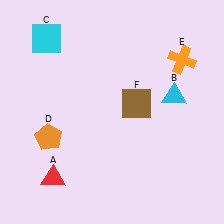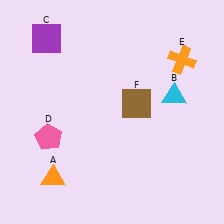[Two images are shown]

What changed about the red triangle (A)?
In Image 1, A is red. In Image 2, it changed to orange.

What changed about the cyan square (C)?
In Image 1, C is cyan. In Image 2, it changed to purple.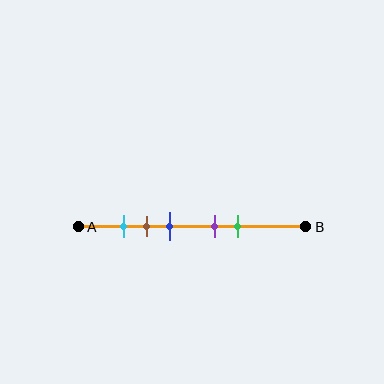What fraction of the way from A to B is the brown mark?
The brown mark is approximately 30% (0.3) of the way from A to B.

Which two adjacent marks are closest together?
The cyan and brown marks are the closest adjacent pair.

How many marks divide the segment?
There are 5 marks dividing the segment.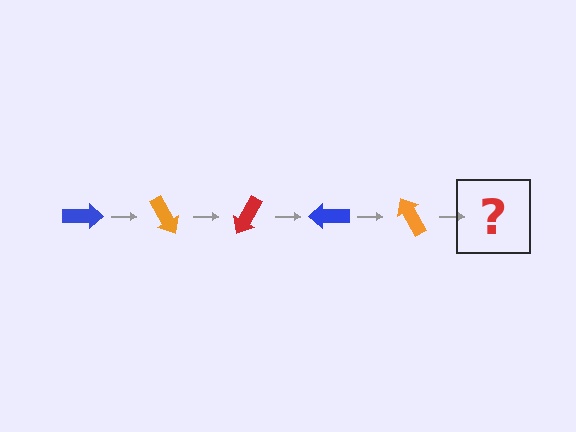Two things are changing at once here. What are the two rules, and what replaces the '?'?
The two rules are that it rotates 60 degrees each step and the color cycles through blue, orange, and red. The '?' should be a red arrow, rotated 300 degrees from the start.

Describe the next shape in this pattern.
It should be a red arrow, rotated 300 degrees from the start.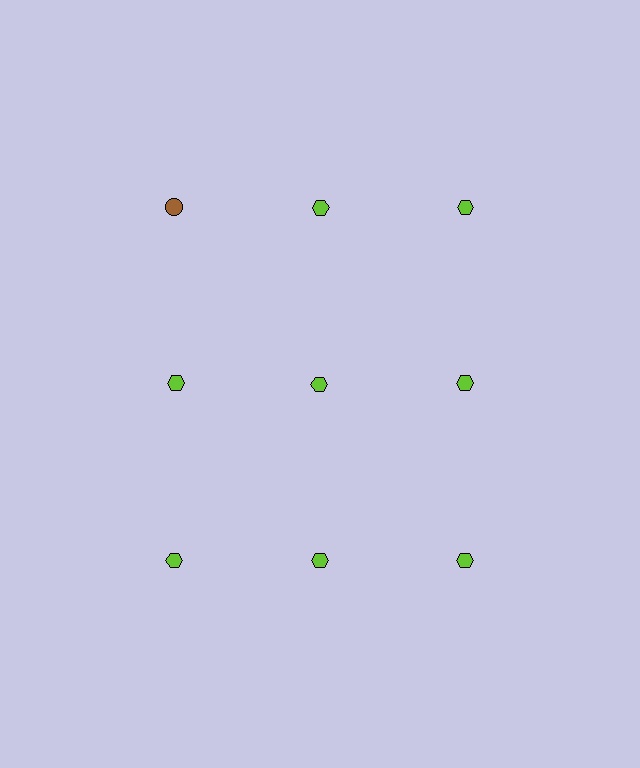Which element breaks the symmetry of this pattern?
The brown circle in the top row, leftmost column breaks the symmetry. All other shapes are lime hexagons.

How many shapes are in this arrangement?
There are 9 shapes arranged in a grid pattern.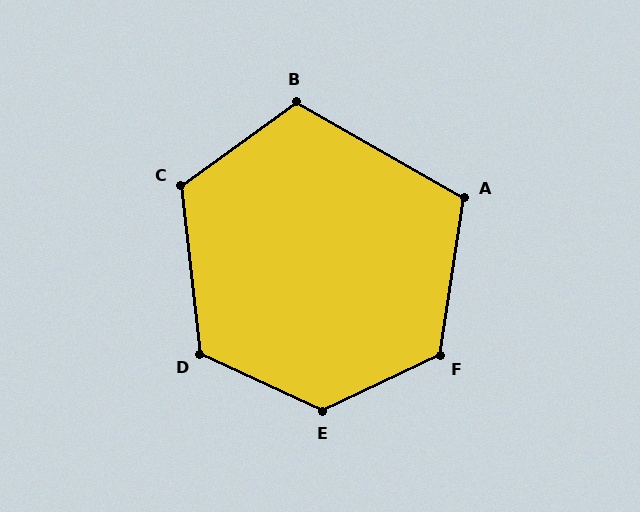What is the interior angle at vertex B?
Approximately 114 degrees (obtuse).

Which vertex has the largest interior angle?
E, at approximately 129 degrees.